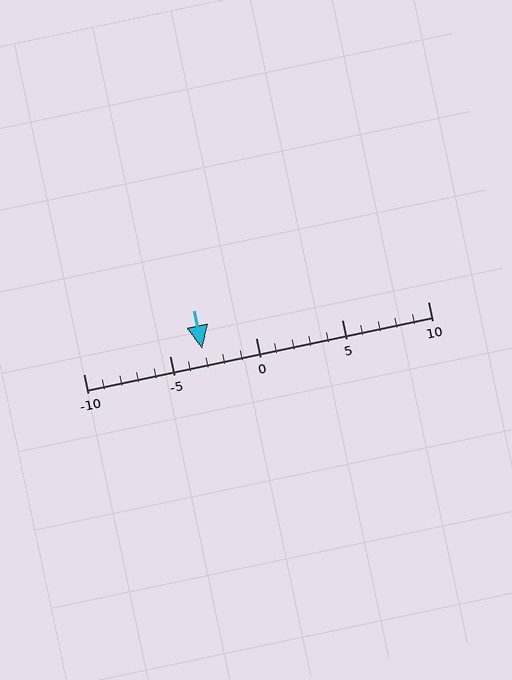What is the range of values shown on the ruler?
The ruler shows values from -10 to 10.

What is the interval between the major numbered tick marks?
The major tick marks are spaced 5 units apart.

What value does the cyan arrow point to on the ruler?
The cyan arrow points to approximately -3.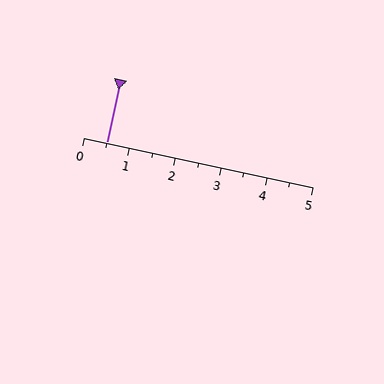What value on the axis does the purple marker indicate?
The marker indicates approximately 0.5.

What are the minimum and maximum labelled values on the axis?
The axis runs from 0 to 5.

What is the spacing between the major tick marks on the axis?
The major ticks are spaced 1 apart.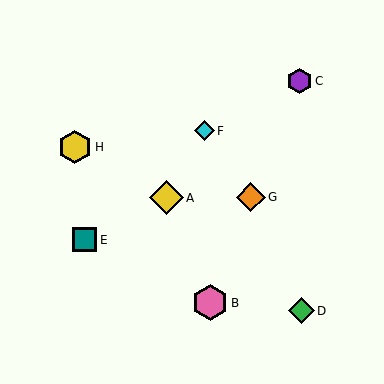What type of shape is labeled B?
Shape B is a pink hexagon.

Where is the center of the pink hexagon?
The center of the pink hexagon is at (210, 303).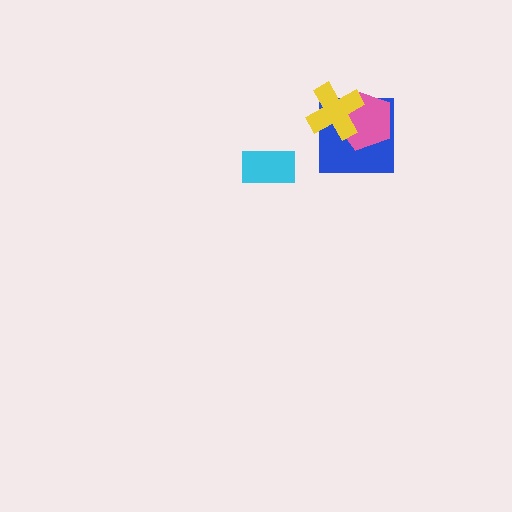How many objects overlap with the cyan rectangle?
0 objects overlap with the cyan rectangle.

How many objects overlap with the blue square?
2 objects overlap with the blue square.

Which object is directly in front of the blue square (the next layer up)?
The pink pentagon is directly in front of the blue square.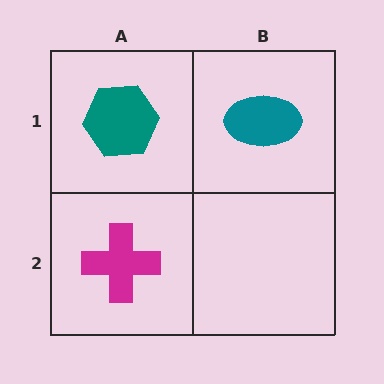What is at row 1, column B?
A teal ellipse.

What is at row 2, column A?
A magenta cross.